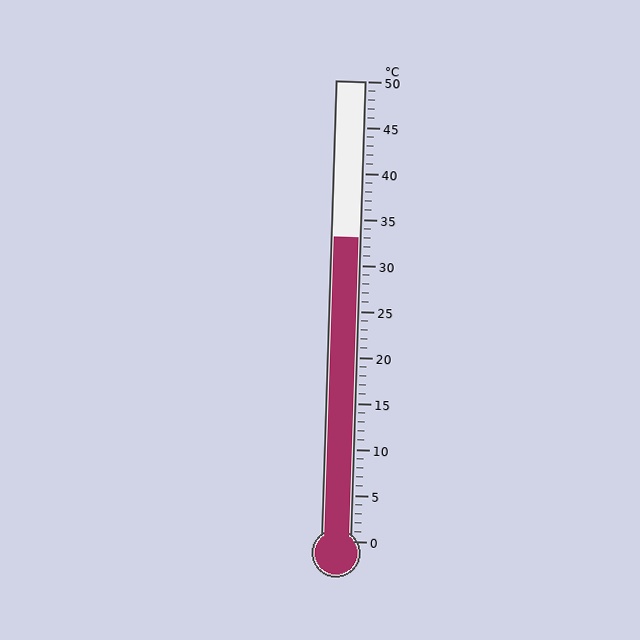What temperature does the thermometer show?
The thermometer shows approximately 33°C.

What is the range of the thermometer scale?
The thermometer scale ranges from 0°C to 50°C.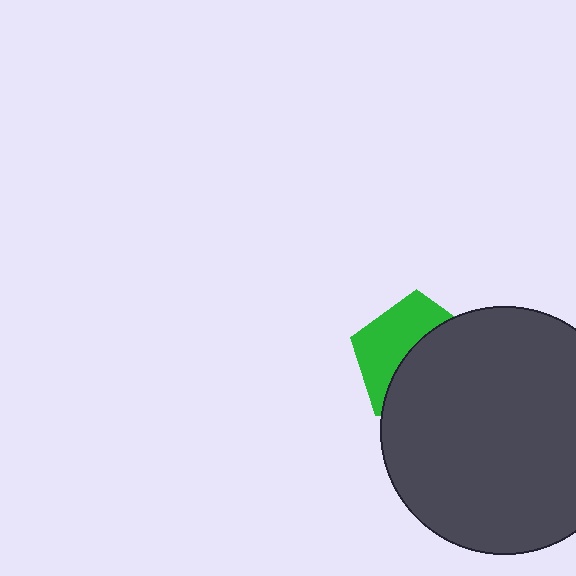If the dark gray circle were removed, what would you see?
You would see the complete green pentagon.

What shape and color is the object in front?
The object in front is a dark gray circle.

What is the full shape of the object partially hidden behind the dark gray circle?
The partially hidden object is a green pentagon.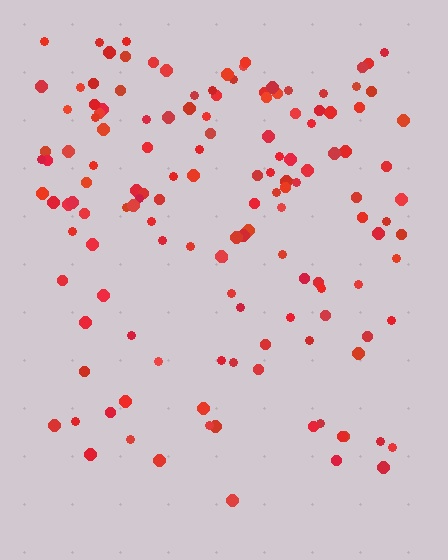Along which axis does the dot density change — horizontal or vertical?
Vertical.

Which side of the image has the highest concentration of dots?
The top.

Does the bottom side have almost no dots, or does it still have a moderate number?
Still a moderate number, just noticeably fewer than the top.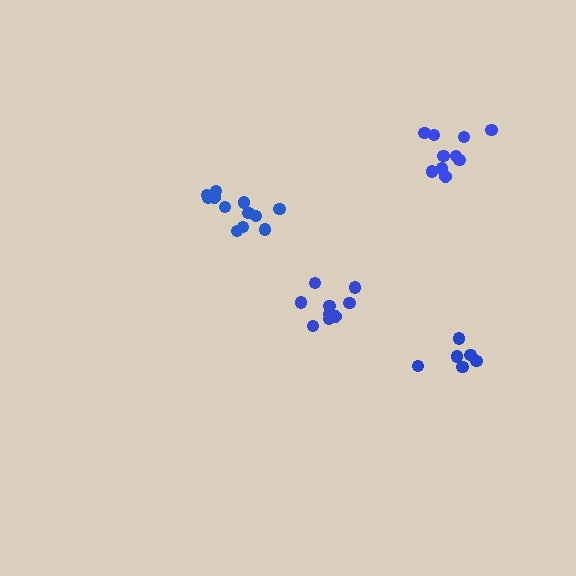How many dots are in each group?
Group 1: 9 dots, Group 2: 12 dots, Group 3: 6 dots, Group 4: 10 dots (37 total).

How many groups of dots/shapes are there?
There are 4 groups.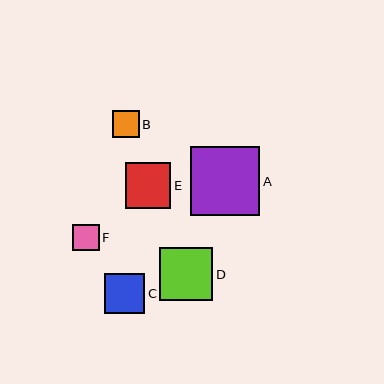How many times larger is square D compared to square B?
Square D is approximately 2.0 times the size of square B.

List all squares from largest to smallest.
From largest to smallest: A, D, E, C, B, F.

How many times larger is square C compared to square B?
Square C is approximately 1.5 times the size of square B.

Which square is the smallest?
Square F is the smallest with a size of approximately 26 pixels.